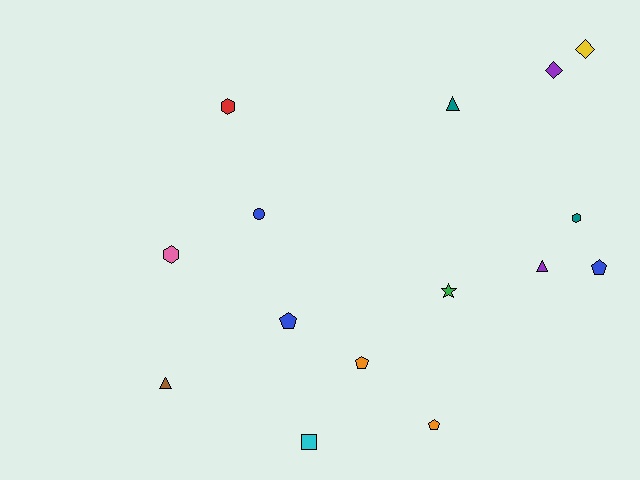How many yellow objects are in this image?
There is 1 yellow object.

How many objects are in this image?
There are 15 objects.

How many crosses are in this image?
There are no crosses.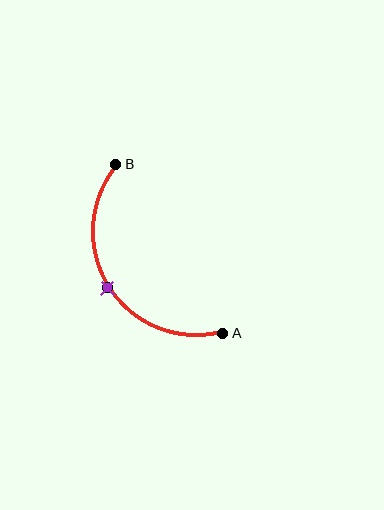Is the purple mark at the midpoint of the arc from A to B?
Yes. The purple mark lies on the arc at equal arc-length from both A and B — it is the arc midpoint.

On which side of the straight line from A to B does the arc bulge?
The arc bulges to the left of the straight line connecting A and B.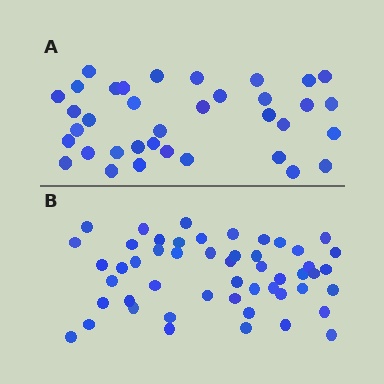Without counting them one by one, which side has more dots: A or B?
Region B (the bottom region) has more dots.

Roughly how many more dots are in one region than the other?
Region B has approximately 15 more dots than region A.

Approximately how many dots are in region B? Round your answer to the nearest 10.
About 50 dots. (The exact count is 51, which rounds to 50.)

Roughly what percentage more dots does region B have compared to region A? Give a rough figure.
About 40% more.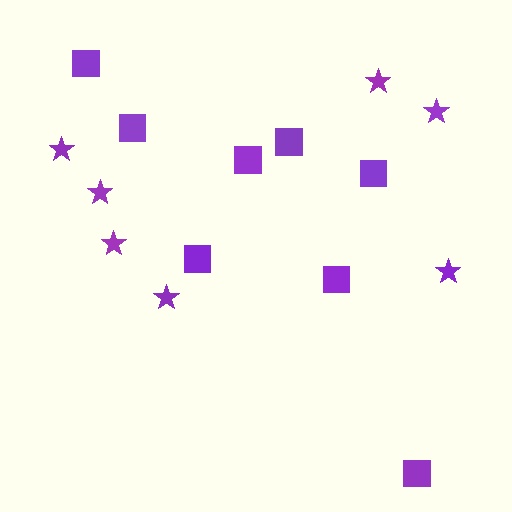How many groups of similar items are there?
There are 2 groups: one group of squares (8) and one group of stars (7).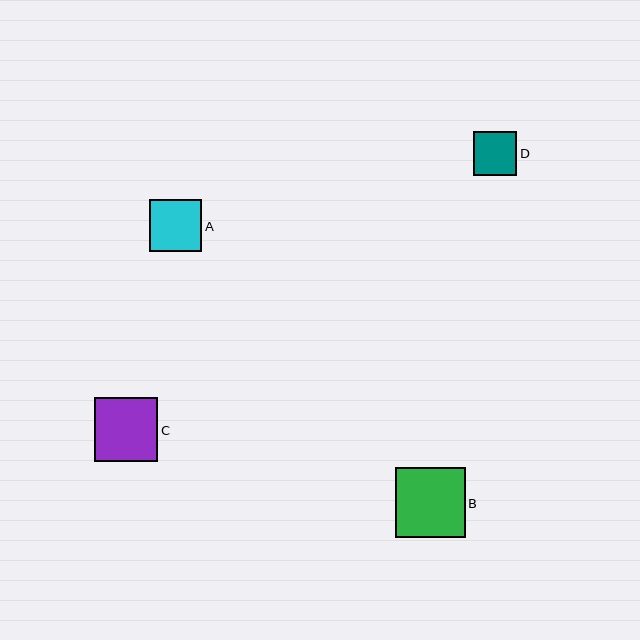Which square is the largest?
Square B is the largest with a size of approximately 70 pixels.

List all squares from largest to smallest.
From largest to smallest: B, C, A, D.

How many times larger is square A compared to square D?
Square A is approximately 1.2 times the size of square D.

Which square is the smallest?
Square D is the smallest with a size of approximately 43 pixels.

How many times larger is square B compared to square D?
Square B is approximately 1.6 times the size of square D.